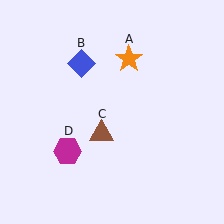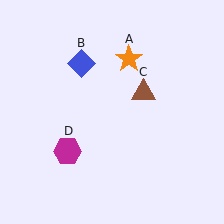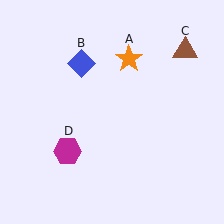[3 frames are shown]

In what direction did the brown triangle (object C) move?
The brown triangle (object C) moved up and to the right.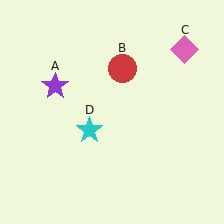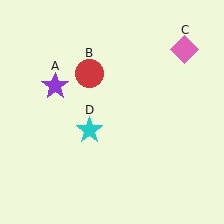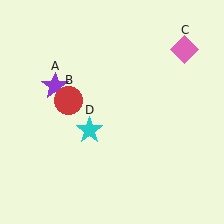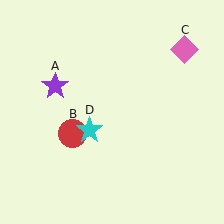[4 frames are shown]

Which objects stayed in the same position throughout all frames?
Purple star (object A) and pink diamond (object C) and cyan star (object D) remained stationary.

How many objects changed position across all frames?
1 object changed position: red circle (object B).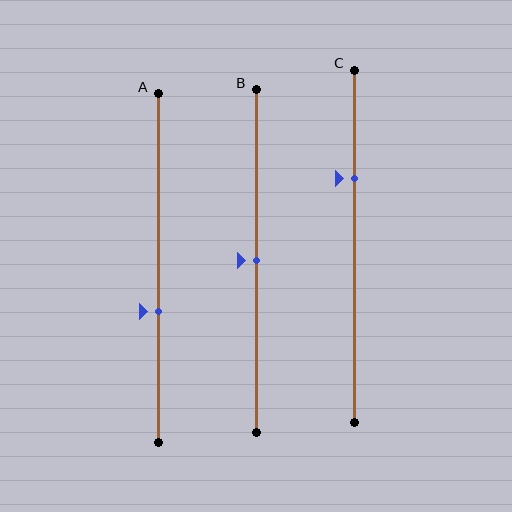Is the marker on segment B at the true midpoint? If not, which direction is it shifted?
Yes, the marker on segment B is at the true midpoint.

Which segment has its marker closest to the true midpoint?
Segment B has its marker closest to the true midpoint.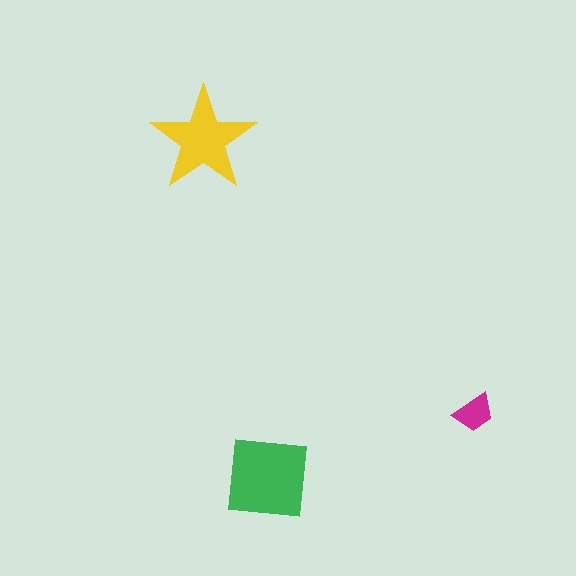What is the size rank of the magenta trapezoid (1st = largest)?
3rd.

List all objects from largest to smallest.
The green square, the yellow star, the magenta trapezoid.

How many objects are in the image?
There are 3 objects in the image.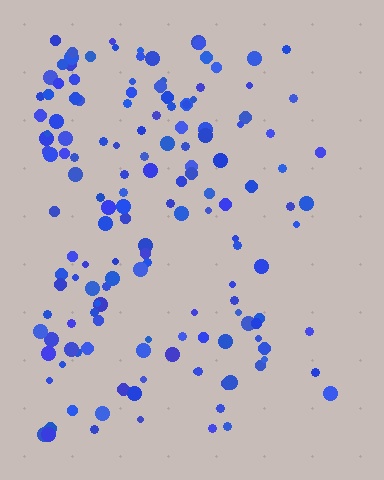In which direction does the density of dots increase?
From right to left, with the left side densest.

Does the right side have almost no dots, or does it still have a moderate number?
Still a moderate number, just noticeably fewer than the left.